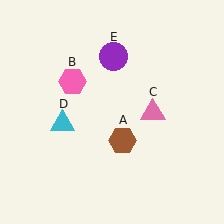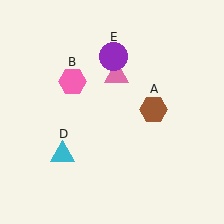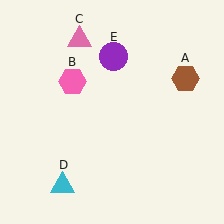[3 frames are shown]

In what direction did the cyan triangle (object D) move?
The cyan triangle (object D) moved down.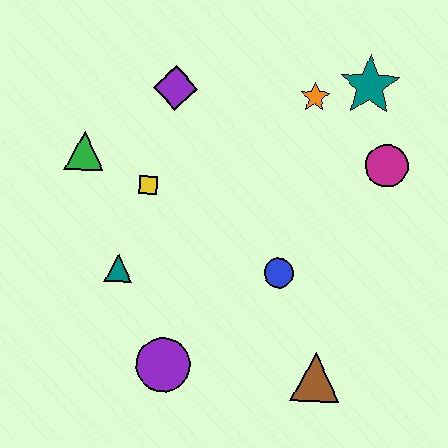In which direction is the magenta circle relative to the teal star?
The magenta circle is below the teal star.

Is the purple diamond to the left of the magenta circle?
Yes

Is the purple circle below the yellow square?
Yes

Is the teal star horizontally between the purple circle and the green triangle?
No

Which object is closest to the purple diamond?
The yellow square is closest to the purple diamond.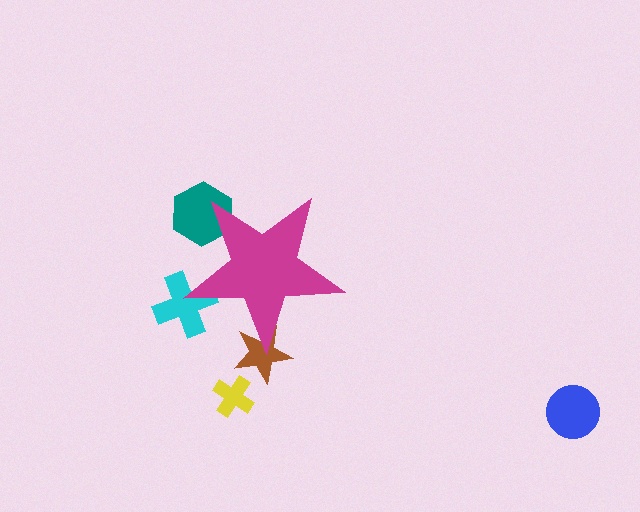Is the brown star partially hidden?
Yes, the brown star is partially hidden behind the magenta star.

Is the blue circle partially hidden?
No, the blue circle is fully visible.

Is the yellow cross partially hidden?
No, the yellow cross is fully visible.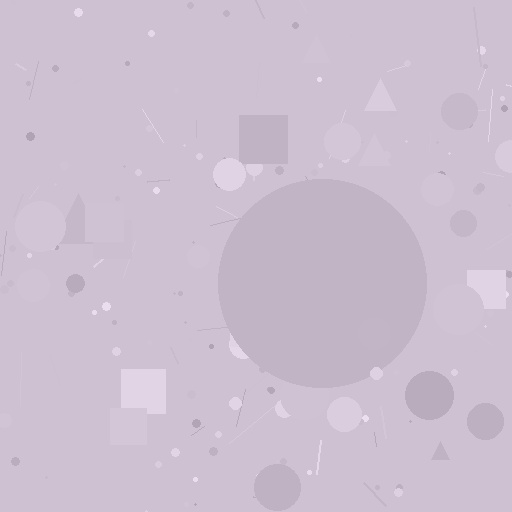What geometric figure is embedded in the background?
A circle is embedded in the background.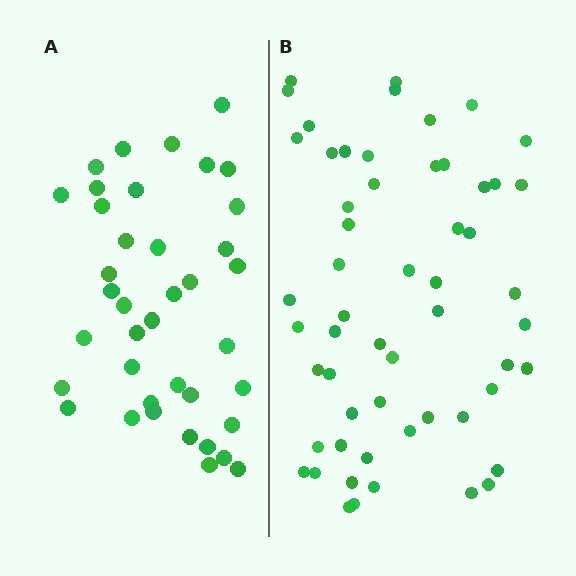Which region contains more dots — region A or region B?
Region B (the right region) has more dots.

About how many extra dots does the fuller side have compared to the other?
Region B has approximately 15 more dots than region A.